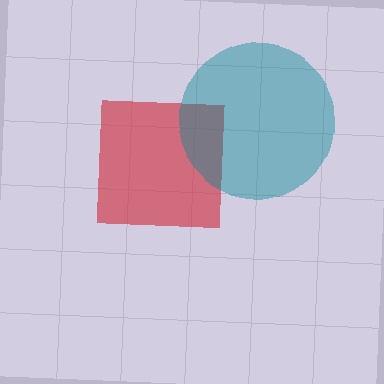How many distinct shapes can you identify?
There are 2 distinct shapes: a red square, a teal circle.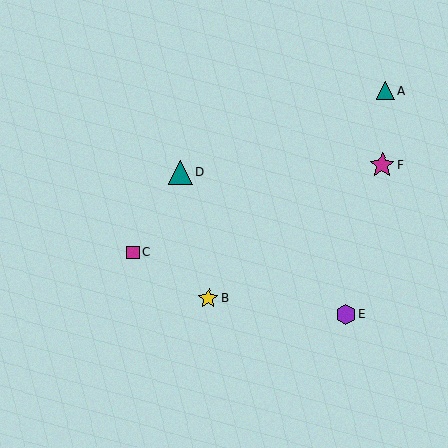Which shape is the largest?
The magenta star (labeled F) is the largest.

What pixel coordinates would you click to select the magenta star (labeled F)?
Click at (382, 165) to select the magenta star F.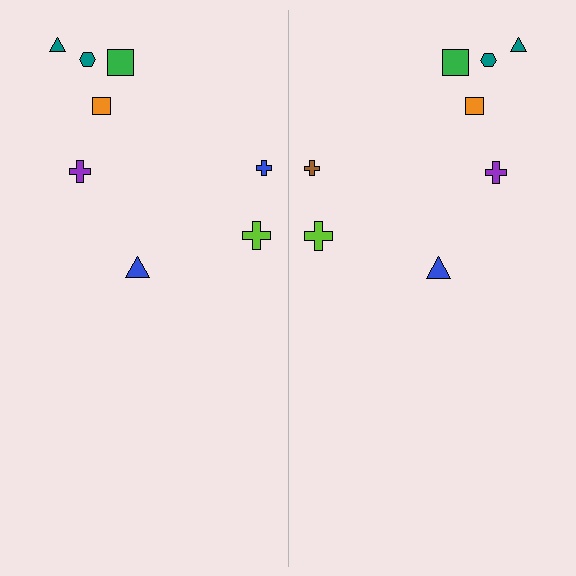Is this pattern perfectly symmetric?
No, the pattern is not perfectly symmetric. The brown cross on the right side breaks the symmetry — its mirror counterpart is blue.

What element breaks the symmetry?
The brown cross on the right side breaks the symmetry — its mirror counterpart is blue.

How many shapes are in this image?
There are 16 shapes in this image.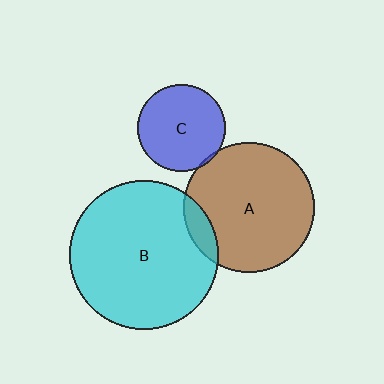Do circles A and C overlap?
Yes.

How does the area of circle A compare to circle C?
Approximately 2.2 times.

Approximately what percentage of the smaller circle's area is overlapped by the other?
Approximately 5%.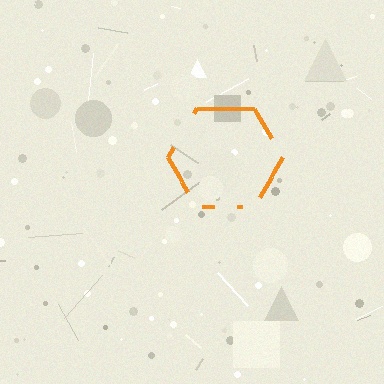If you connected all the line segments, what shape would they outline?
They would outline a hexagon.